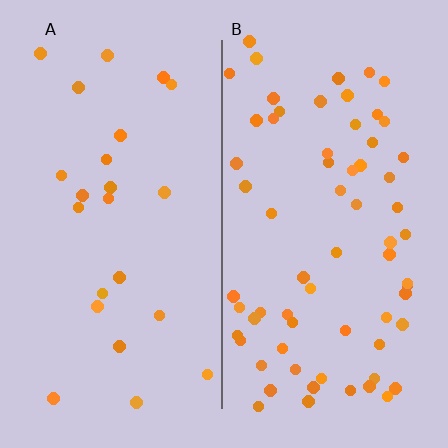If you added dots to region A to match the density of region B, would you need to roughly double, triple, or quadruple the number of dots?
Approximately triple.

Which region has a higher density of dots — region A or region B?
B (the right).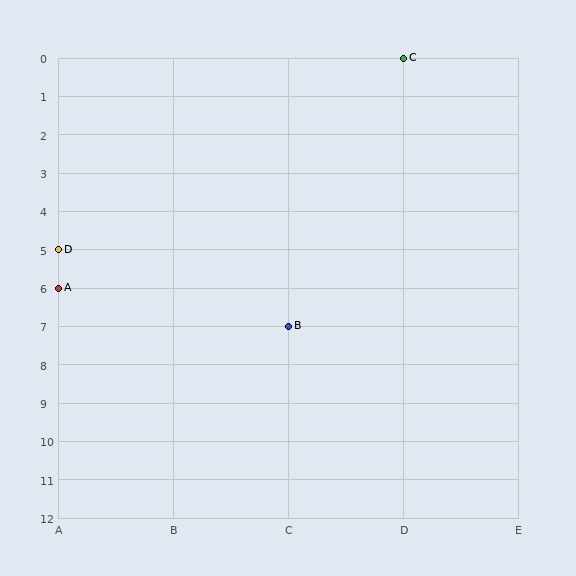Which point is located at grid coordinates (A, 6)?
Point A is at (A, 6).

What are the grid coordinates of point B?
Point B is at grid coordinates (C, 7).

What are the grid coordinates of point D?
Point D is at grid coordinates (A, 5).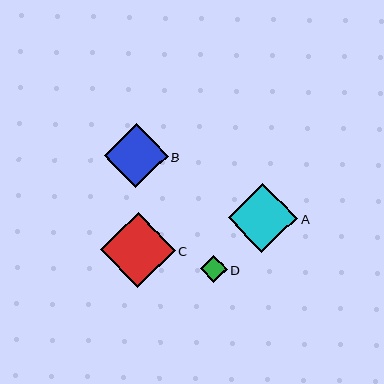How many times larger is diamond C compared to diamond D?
Diamond C is approximately 2.8 times the size of diamond D.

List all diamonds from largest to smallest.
From largest to smallest: C, A, B, D.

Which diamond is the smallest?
Diamond D is the smallest with a size of approximately 27 pixels.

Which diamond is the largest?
Diamond C is the largest with a size of approximately 75 pixels.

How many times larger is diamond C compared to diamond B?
Diamond C is approximately 1.2 times the size of diamond B.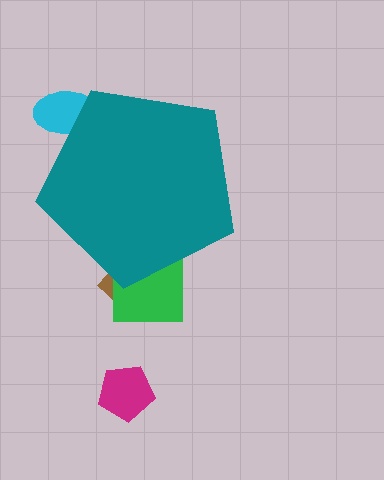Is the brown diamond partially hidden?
Yes, the brown diamond is partially hidden behind the teal pentagon.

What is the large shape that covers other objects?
A teal pentagon.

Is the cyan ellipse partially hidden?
Yes, the cyan ellipse is partially hidden behind the teal pentagon.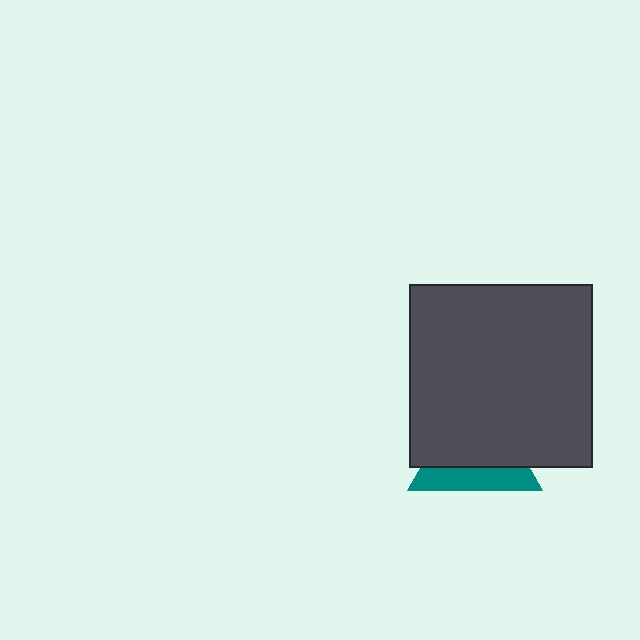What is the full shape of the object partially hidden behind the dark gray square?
The partially hidden object is a teal triangle.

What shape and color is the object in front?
The object in front is a dark gray square.